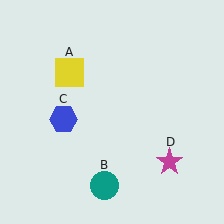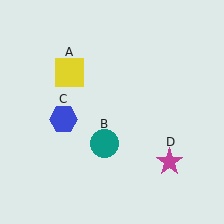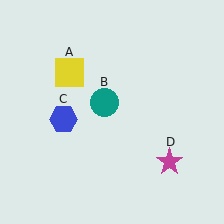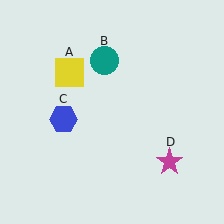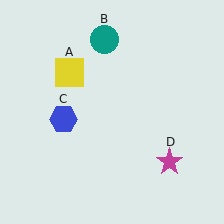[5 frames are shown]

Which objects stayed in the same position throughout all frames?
Yellow square (object A) and blue hexagon (object C) and magenta star (object D) remained stationary.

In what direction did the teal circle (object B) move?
The teal circle (object B) moved up.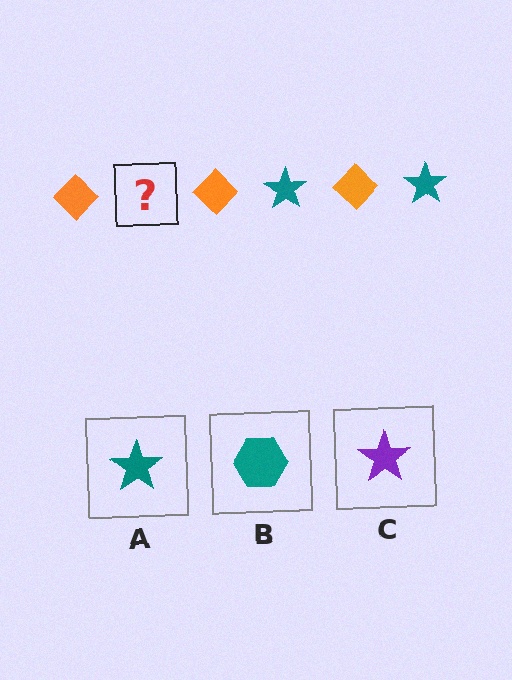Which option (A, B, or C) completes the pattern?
A.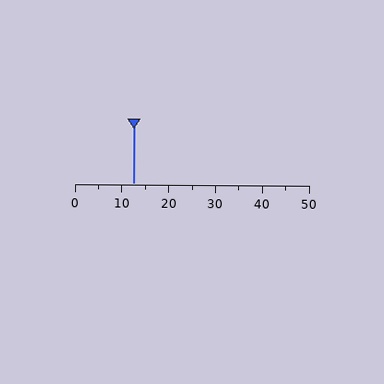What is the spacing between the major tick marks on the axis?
The major ticks are spaced 10 apart.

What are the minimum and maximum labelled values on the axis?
The axis runs from 0 to 50.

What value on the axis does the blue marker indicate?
The marker indicates approximately 12.5.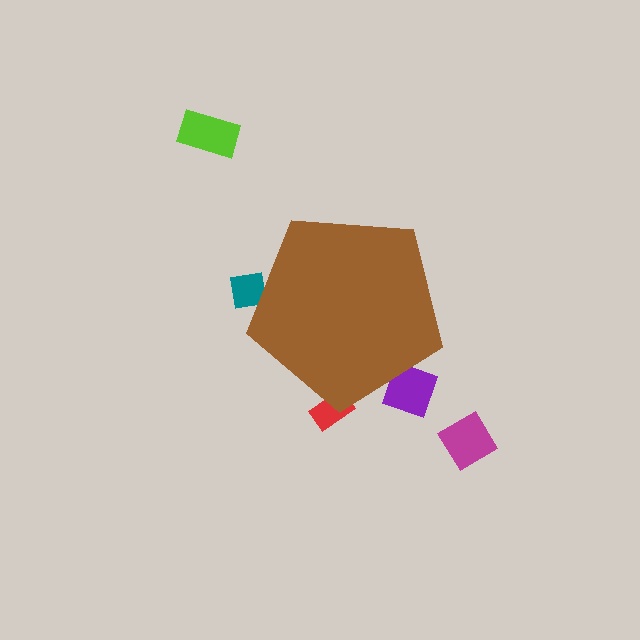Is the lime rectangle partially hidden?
No, the lime rectangle is fully visible.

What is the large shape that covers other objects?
A brown pentagon.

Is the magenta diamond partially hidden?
No, the magenta diamond is fully visible.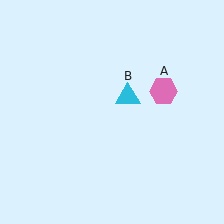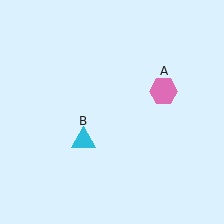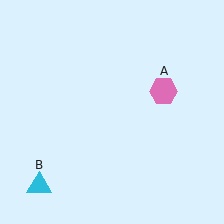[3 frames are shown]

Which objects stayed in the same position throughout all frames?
Pink hexagon (object A) remained stationary.